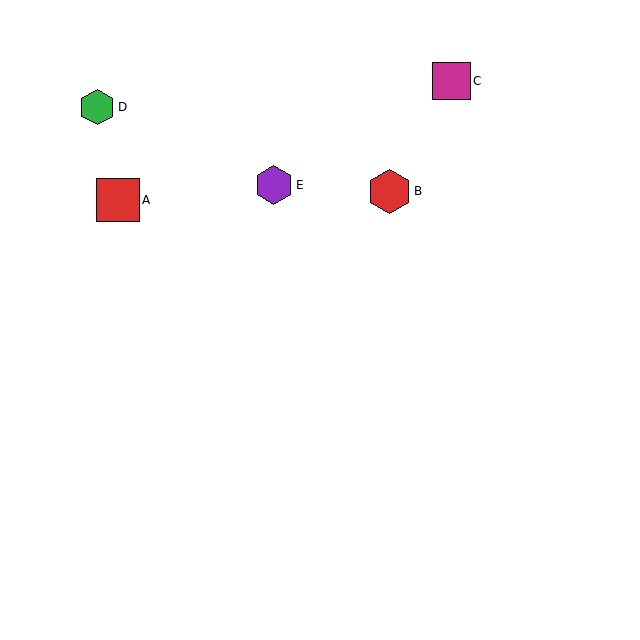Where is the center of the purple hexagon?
The center of the purple hexagon is at (274, 185).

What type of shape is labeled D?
Shape D is a green hexagon.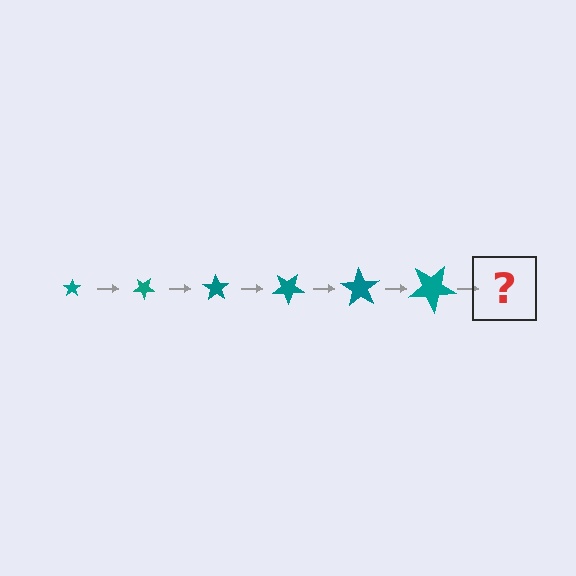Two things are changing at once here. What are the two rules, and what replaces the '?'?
The two rules are that the star grows larger each step and it rotates 35 degrees each step. The '?' should be a star, larger than the previous one and rotated 210 degrees from the start.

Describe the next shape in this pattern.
It should be a star, larger than the previous one and rotated 210 degrees from the start.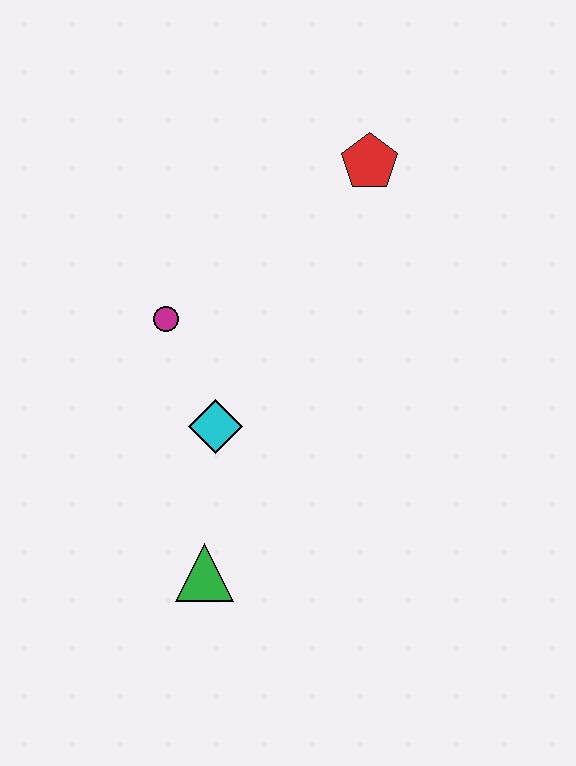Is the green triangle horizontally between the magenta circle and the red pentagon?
Yes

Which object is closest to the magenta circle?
The cyan diamond is closest to the magenta circle.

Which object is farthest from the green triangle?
The red pentagon is farthest from the green triangle.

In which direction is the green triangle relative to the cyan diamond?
The green triangle is below the cyan diamond.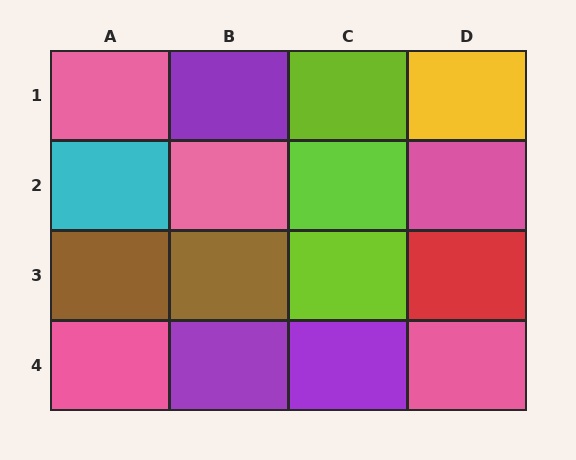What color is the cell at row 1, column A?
Pink.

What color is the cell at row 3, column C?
Lime.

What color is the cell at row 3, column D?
Red.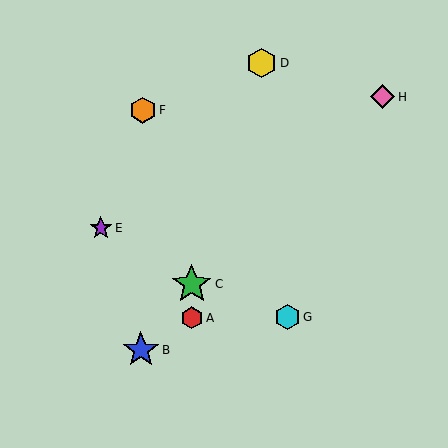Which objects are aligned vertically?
Objects A, C are aligned vertically.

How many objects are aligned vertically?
2 objects (A, C) are aligned vertically.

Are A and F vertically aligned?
No, A is at x≈192 and F is at x≈143.